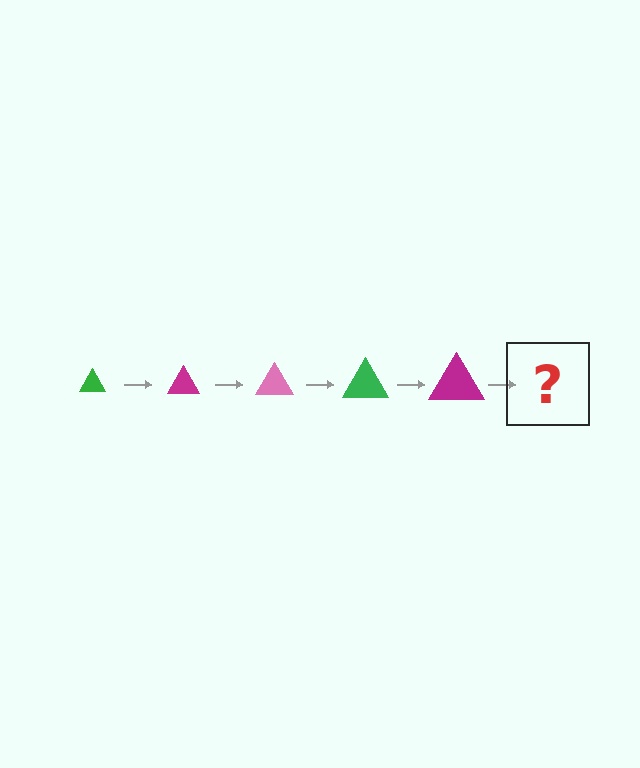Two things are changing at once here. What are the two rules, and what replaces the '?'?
The two rules are that the triangle grows larger each step and the color cycles through green, magenta, and pink. The '?' should be a pink triangle, larger than the previous one.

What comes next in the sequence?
The next element should be a pink triangle, larger than the previous one.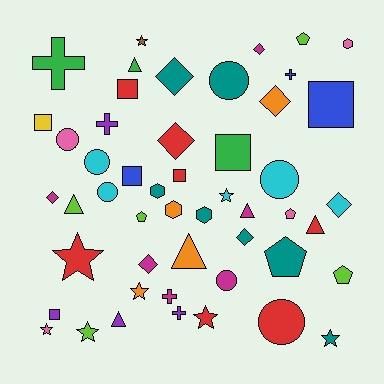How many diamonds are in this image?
There are 8 diamonds.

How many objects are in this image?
There are 50 objects.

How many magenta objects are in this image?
There are 6 magenta objects.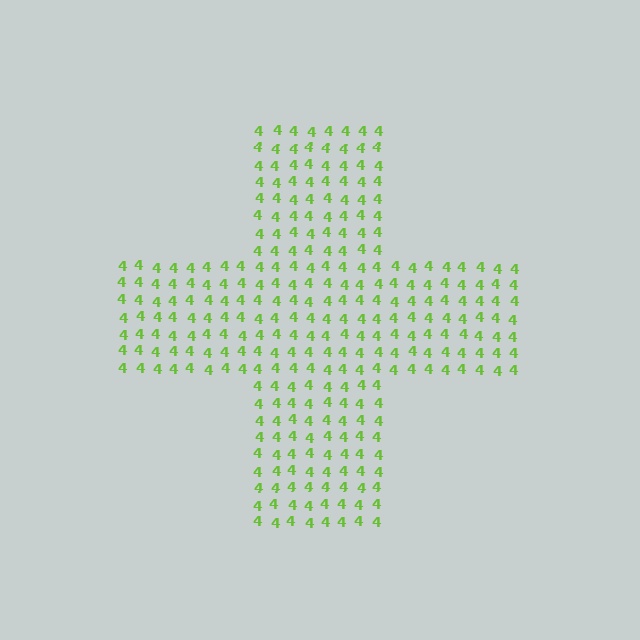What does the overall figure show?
The overall figure shows a cross.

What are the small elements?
The small elements are digit 4's.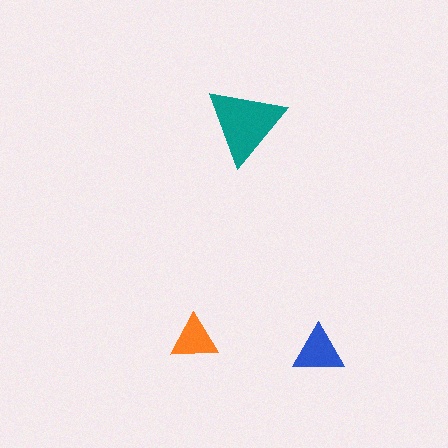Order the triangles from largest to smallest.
the teal one, the blue one, the orange one.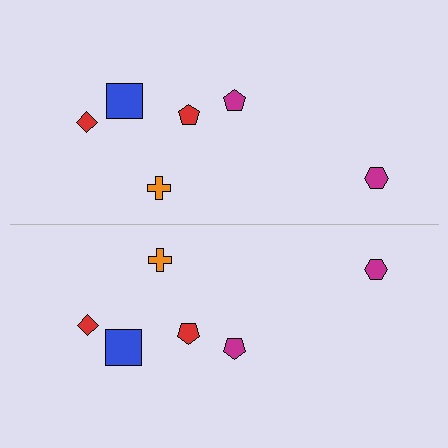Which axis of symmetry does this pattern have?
The pattern has a horizontal axis of symmetry running through the center of the image.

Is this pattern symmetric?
Yes, this pattern has bilateral (reflection) symmetry.